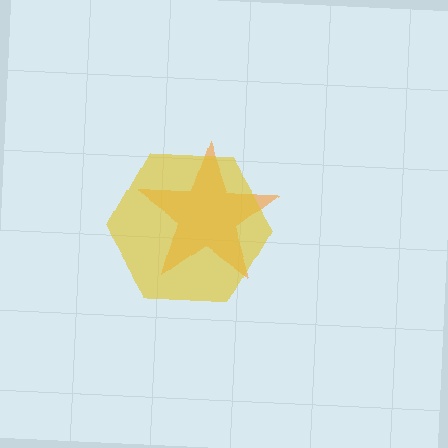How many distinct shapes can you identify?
There are 2 distinct shapes: an orange star, a yellow hexagon.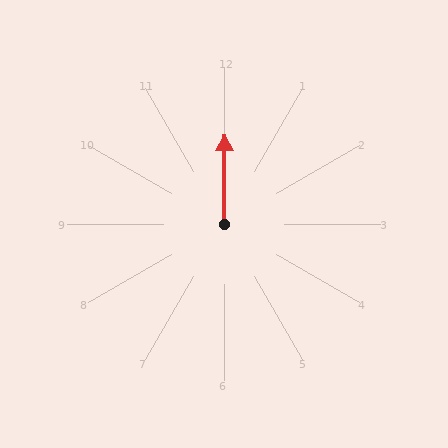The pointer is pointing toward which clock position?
Roughly 12 o'clock.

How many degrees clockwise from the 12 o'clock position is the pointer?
Approximately 1 degrees.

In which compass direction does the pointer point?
North.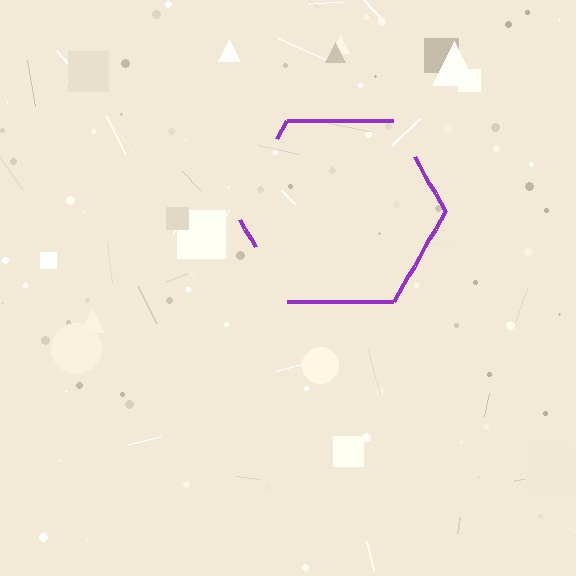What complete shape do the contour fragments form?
The contour fragments form a hexagon.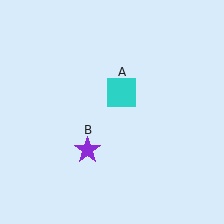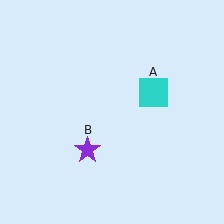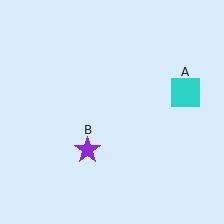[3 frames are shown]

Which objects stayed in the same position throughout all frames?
Purple star (object B) remained stationary.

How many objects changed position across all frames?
1 object changed position: cyan square (object A).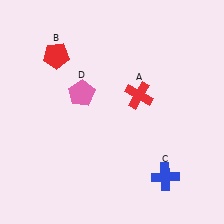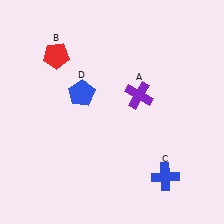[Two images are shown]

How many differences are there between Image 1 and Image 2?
There are 2 differences between the two images.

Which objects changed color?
A changed from red to purple. D changed from pink to blue.